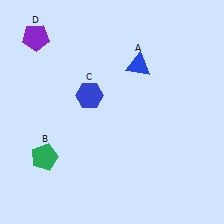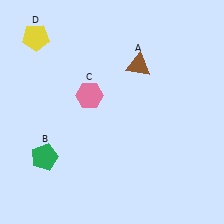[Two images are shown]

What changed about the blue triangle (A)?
In Image 1, A is blue. In Image 2, it changed to brown.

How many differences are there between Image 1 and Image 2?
There are 3 differences between the two images.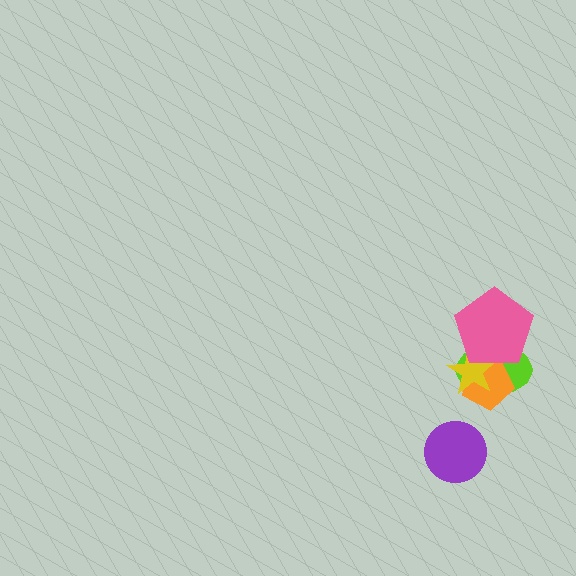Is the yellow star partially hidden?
Yes, it is partially covered by another shape.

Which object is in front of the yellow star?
The pink pentagon is in front of the yellow star.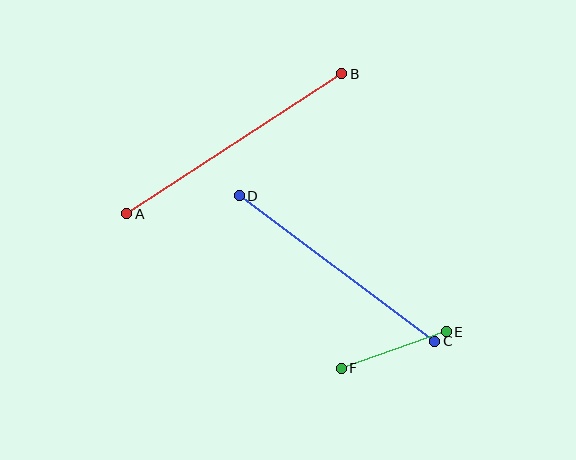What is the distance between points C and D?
The distance is approximately 244 pixels.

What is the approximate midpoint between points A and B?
The midpoint is at approximately (234, 144) pixels.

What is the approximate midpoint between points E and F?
The midpoint is at approximately (394, 350) pixels.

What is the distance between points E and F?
The distance is approximately 111 pixels.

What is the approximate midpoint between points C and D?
The midpoint is at approximately (337, 269) pixels.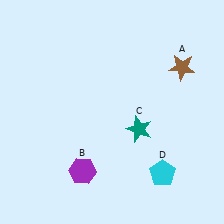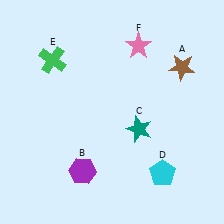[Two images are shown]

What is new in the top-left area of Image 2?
A green cross (E) was added in the top-left area of Image 2.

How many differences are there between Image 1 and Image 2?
There are 2 differences between the two images.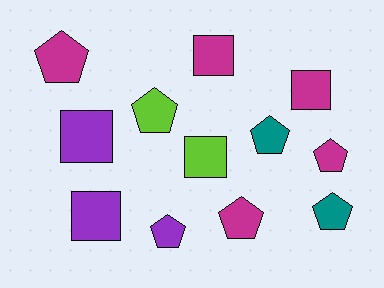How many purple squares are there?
There are 2 purple squares.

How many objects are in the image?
There are 12 objects.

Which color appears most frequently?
Magenta, with 5 objects.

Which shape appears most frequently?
Pentagon, with 7 objects.